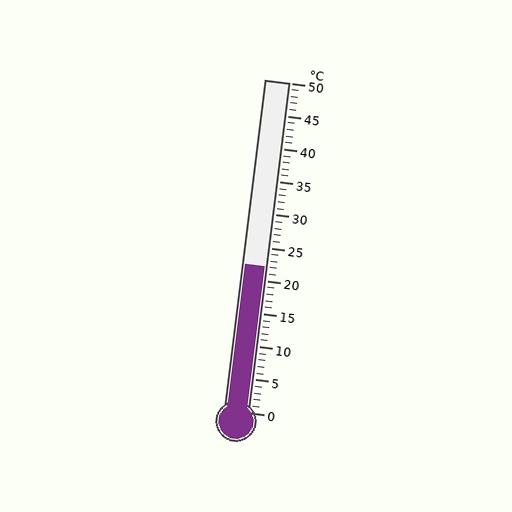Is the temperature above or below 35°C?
The temperature is below 35°C.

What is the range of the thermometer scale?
The thermometer scale ranges from 0°C to 50°C.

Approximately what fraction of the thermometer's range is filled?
The thermometer is filled to approximately 45% of its range.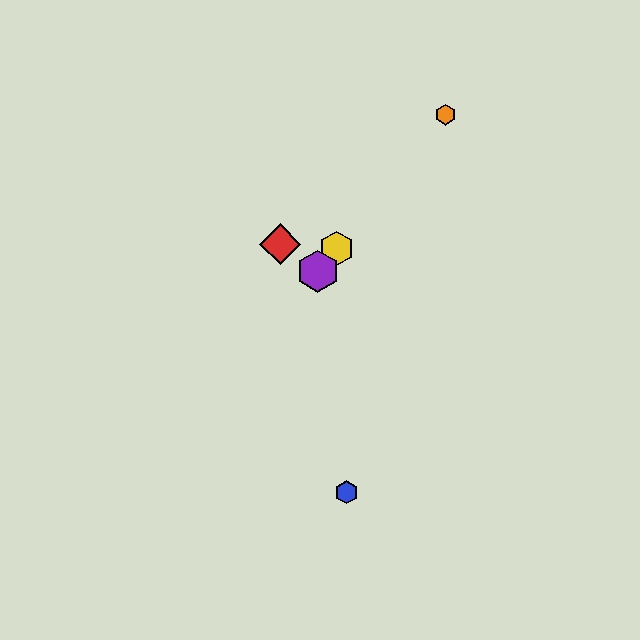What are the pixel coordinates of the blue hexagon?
The blue hexagon is at (347, 492).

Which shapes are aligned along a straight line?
The green hexagon, the yellow hexagon, the purple hexagon, the orange hexagon are aligned along a straight line.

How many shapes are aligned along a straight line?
4 shapes (the green hexagon, the yellow hexagon, the purple hexagon, the orange hexagon) are aligned along a straight line.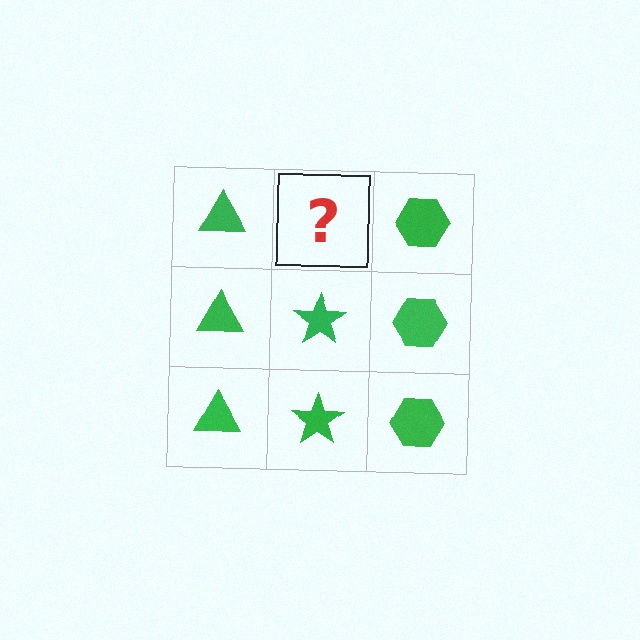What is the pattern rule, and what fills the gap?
The rule is that each column has a consistent shape. The gap should be filled with a green star.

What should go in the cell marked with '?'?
The missing cell should contain a green star.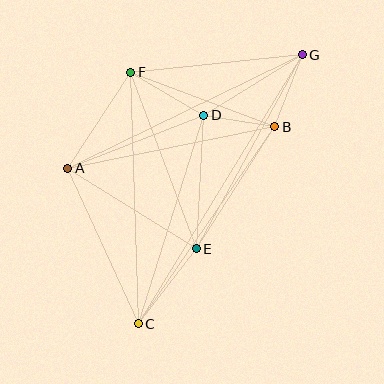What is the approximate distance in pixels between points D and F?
The distance between D and F is approximately 85 pixels.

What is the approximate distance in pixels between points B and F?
The distance between B and F is approximately 154 pixels.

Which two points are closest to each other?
Points B and D are closest to each other.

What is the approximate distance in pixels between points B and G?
The distance between B and G is approximately 77 pixels.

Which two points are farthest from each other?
Points C and G are farthest from each other.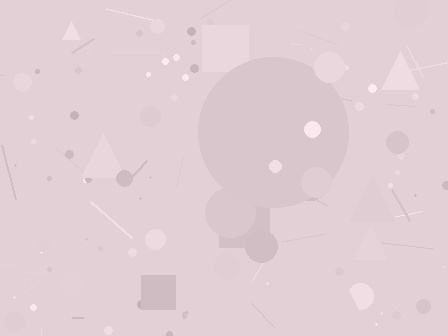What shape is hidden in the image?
A circle is hidden in the image.